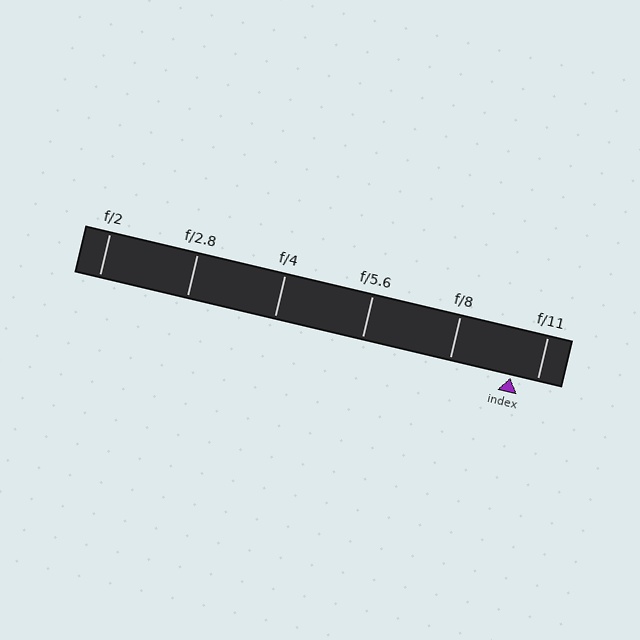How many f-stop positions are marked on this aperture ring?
There are 6 f-stop positions marked.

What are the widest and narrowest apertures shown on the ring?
The widest aperture shown is f/2 and the narrowest is f/11.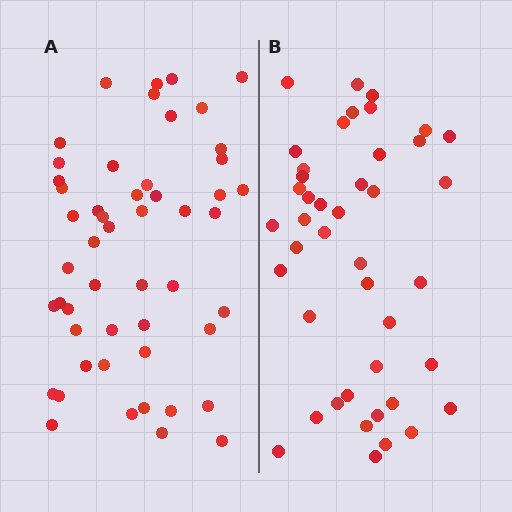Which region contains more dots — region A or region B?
Region A (the left region) has more dots.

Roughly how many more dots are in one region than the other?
Region A has roughly 8 or so more dots than region B.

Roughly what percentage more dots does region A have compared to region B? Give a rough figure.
About 20% more.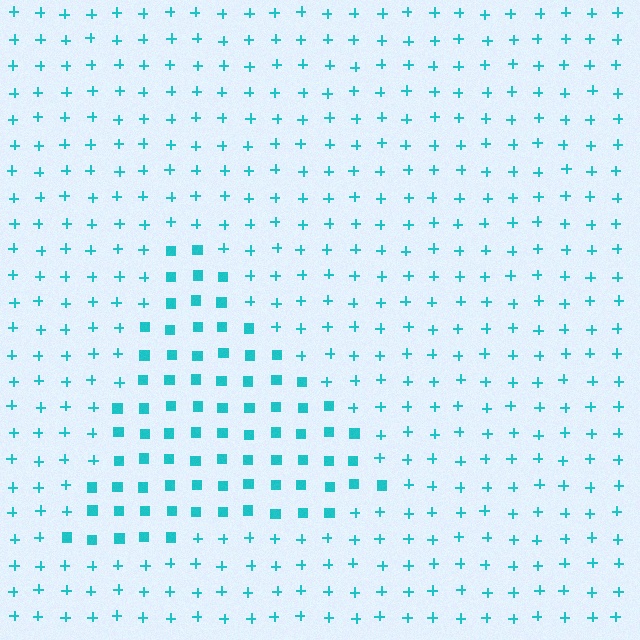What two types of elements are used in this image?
The image uses squares inside the triangle region and plus signs outside it.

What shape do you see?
I see a triangle.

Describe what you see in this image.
The image is filled with small cyan elements arranged in a uniform grid. A triangle-shaped region contains squares, while the surrounding area contains plus signs. The boundary is defined purely by the change in element shape.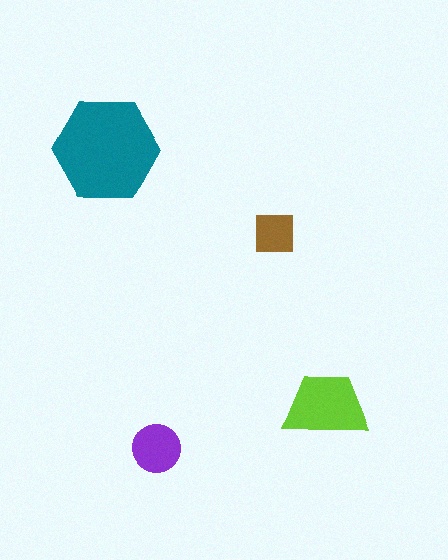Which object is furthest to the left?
The teal hexagon is leftmost.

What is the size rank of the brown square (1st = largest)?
4th.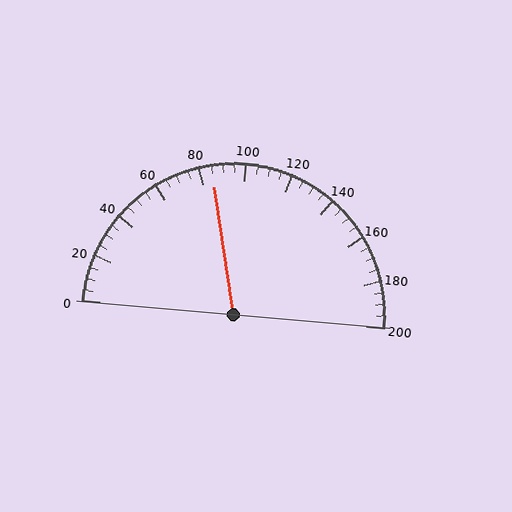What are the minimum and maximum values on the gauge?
The gauge ranges from 0 to 200.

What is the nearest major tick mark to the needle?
The nearest major tick mark is 80.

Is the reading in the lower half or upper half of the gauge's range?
The reading is in the lower half of the range (0 to 200).